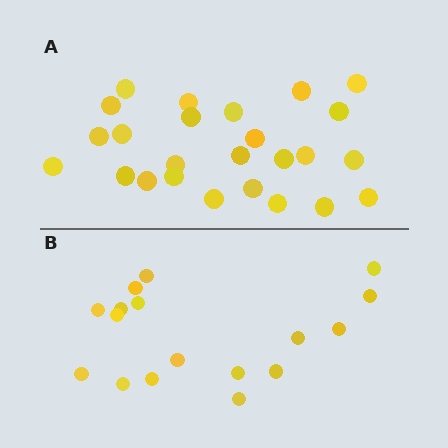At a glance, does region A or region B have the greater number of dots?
Region A (the top region) has more dots.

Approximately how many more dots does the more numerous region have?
Region A has roughly 8 or so more dots than region B.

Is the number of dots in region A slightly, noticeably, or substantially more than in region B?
Region A has substantially more. The ratio is roughly 1.5 to 1.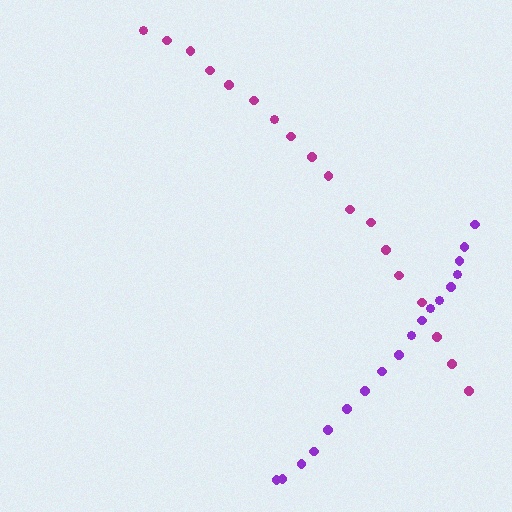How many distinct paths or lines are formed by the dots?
There are 2 distinct paths.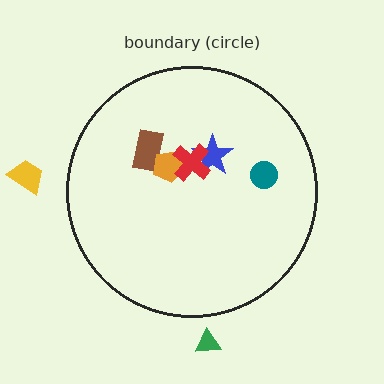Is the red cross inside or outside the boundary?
Inside.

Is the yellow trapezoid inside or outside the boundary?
Outside.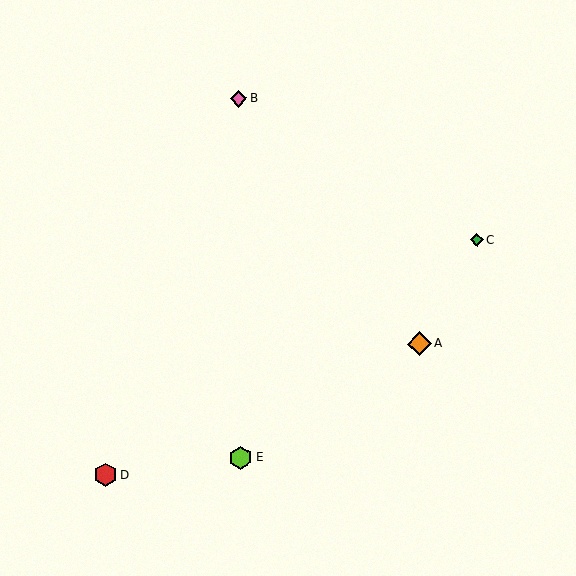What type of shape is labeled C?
Shape C is a green diamond.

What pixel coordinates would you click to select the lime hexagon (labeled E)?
Click at (241, 458) to select the lime hexagon E.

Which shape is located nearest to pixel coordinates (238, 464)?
The lime hexagon (labeled E) at (241, 458) is nearest to that location.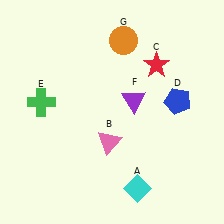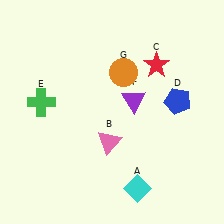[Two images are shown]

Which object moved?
The orange circle (G) moved down.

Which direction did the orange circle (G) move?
The orange circle (G) moved down.